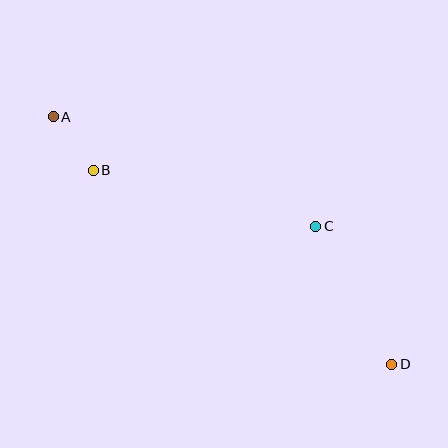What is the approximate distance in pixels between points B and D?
The distance between B and D is approximately 356 pixels.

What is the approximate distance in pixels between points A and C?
The distance between A and C is approximately 284 pixels.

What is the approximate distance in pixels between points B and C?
The distance between B and C is approximately 229 pixels.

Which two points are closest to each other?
Points A and B are closest to each other.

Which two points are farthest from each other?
Points A and D are farthest from each other.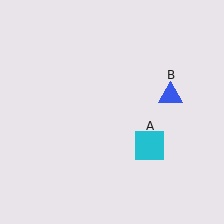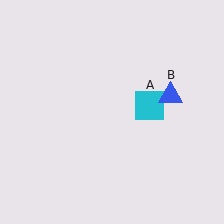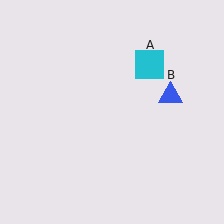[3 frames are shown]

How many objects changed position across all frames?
1 object changed position: cyan square (object A).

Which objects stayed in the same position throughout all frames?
Blue triangle (object B) remained stationary.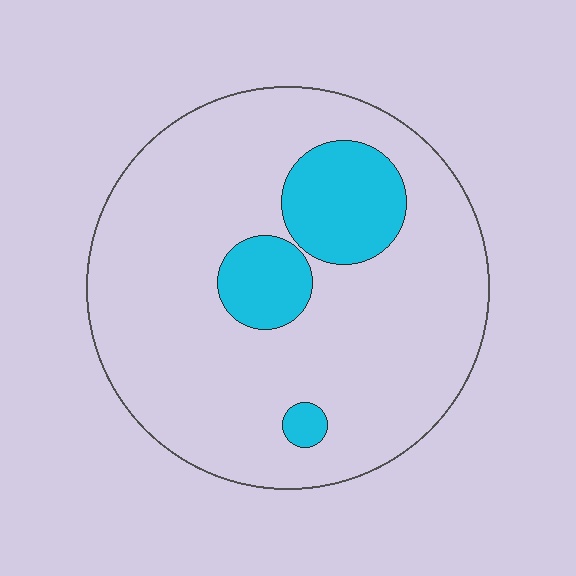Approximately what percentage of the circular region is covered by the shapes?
Approximately 15%.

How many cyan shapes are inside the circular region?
3.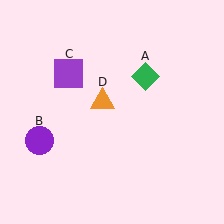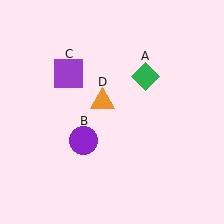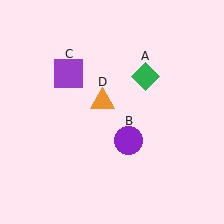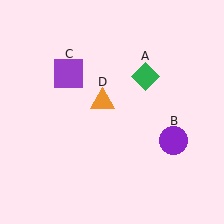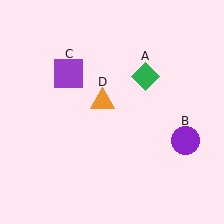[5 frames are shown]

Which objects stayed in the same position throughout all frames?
Green diamond (object A) and purple square (object C) and orange triangle (object D) remained stationary.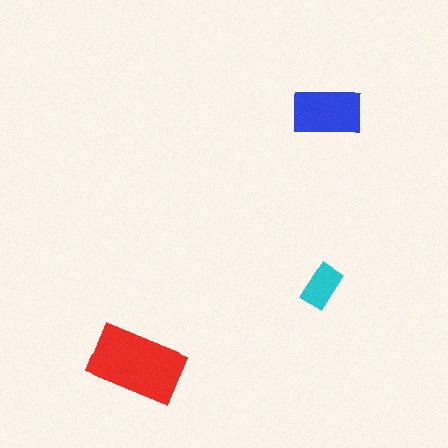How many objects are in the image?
There are 3 objects in the image.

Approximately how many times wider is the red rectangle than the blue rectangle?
About 1.5 times wider.